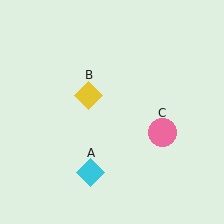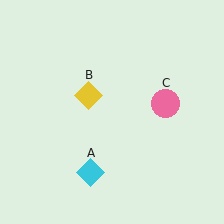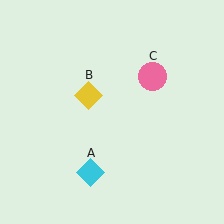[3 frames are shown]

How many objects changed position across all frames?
1 object changed position: pink circle (object C).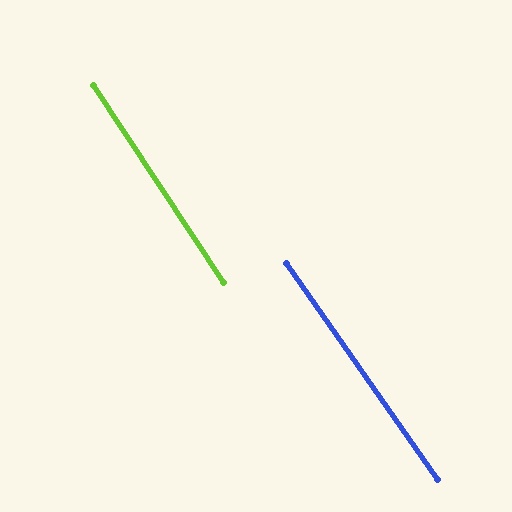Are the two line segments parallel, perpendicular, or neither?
Parallel — their directions differ by only 1.6°.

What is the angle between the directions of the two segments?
Approximately 2 degrees.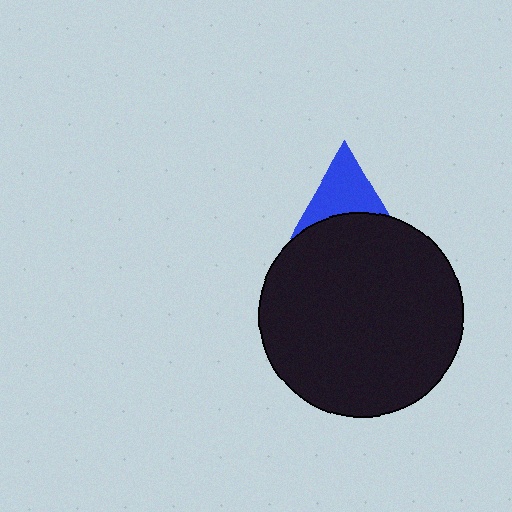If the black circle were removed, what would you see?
You would see the complete blue triangle.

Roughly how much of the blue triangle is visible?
About half of it is visible (roughly 63%).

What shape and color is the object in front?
The object in front is a black circle.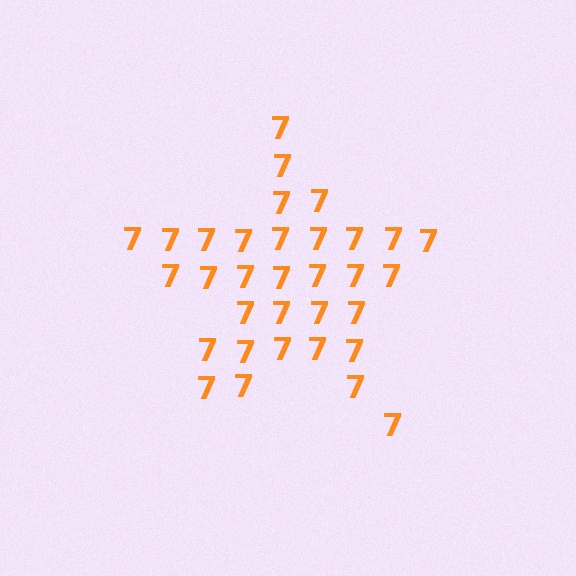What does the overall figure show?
The overall figure shows a star.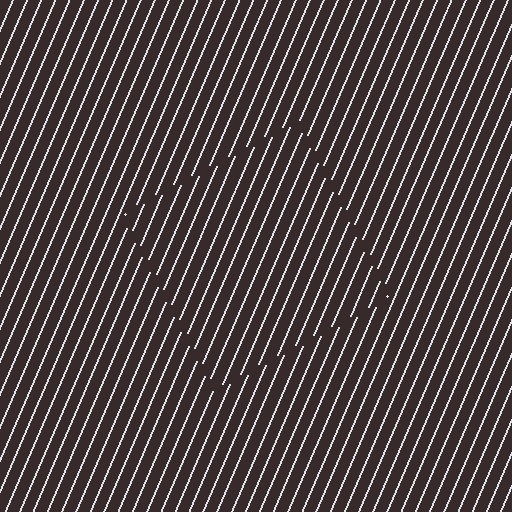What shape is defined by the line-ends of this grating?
An illusory square. The interior of the shape contains the same grating, shifted by half a period — the contour is defined by the phase discontinuity where line-ends from the inner and outer gratings abut.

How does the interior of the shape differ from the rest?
The interior of the shape contains the same grating, shifted by half a period — the contour is defined by the phase discontinuity where line-ends from the inner and outer gratings abut.